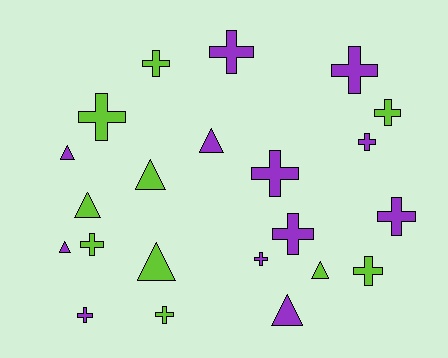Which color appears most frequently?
Purple, with 12 objects.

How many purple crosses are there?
There are 8 purple crosses.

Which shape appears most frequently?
Cross, with 14 objects.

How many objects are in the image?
There are 22 objects.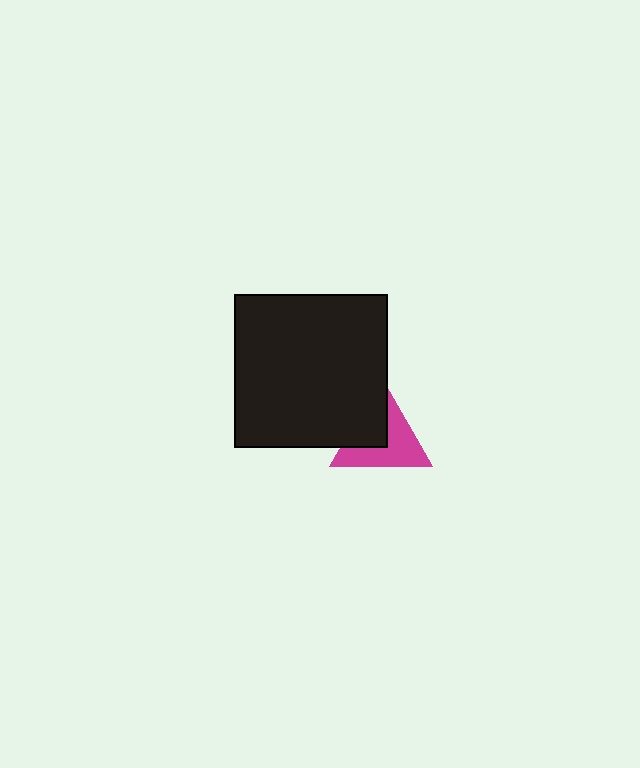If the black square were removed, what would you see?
You would see the complete magenta triangle.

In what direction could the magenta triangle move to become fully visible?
The magenta triangle could move toward the lower-right. That would shift it out from behind the black square entirely.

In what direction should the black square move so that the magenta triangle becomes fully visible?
The black square should move toward the upper-left. That is the shortest direction to clear the overlap and leave the magenta triangle fully visible.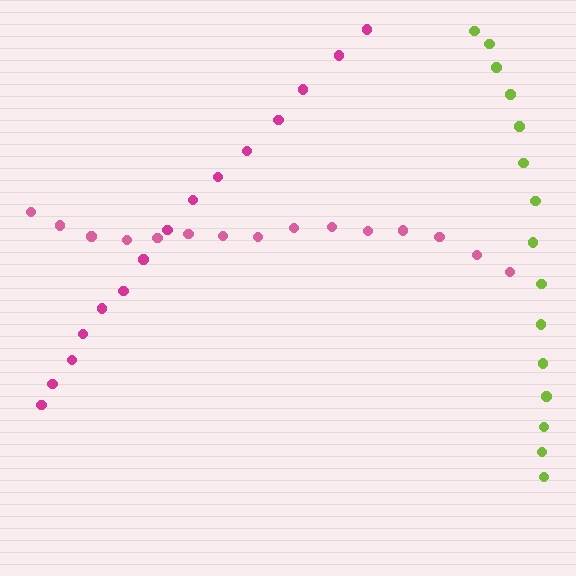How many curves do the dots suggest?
There are 3 distinct paths.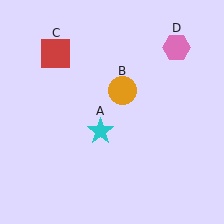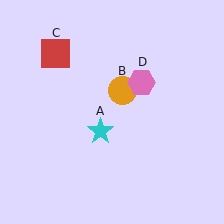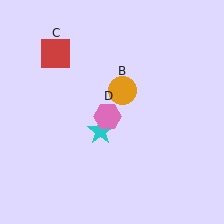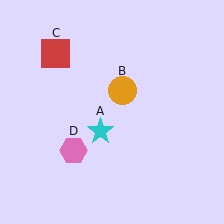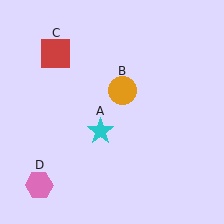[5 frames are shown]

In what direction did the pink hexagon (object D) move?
The pink hexagon (object D) moved down and to the left.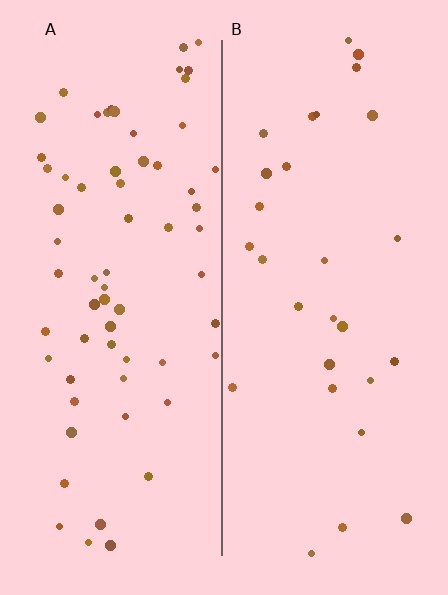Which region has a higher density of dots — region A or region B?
A (the left).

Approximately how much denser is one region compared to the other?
Approximately 2.3× — region A over region B.